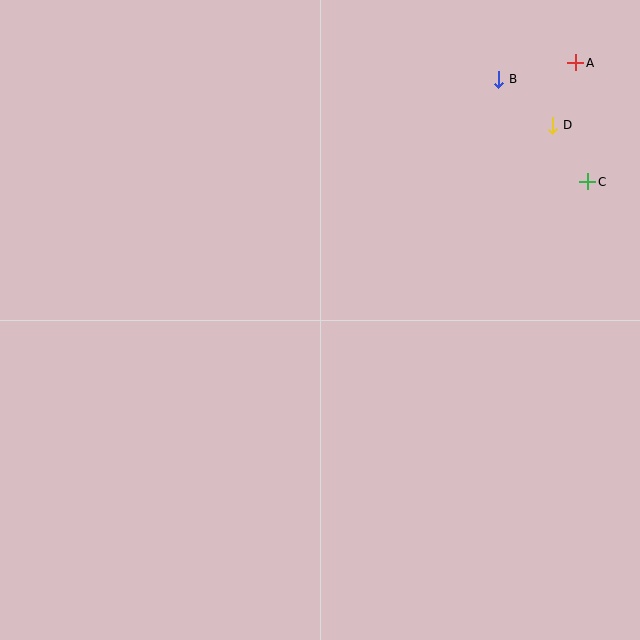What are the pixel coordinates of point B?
Point B is at (499, 79).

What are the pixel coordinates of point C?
Point C is at (588, 182).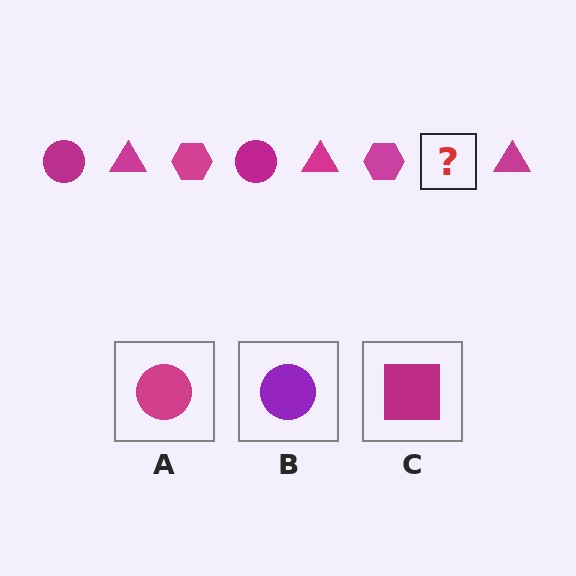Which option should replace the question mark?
Option A.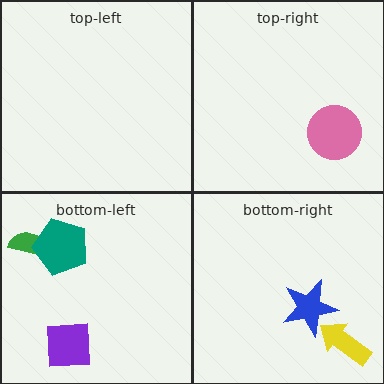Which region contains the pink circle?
The top-right region.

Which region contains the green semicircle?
The bottom-left region.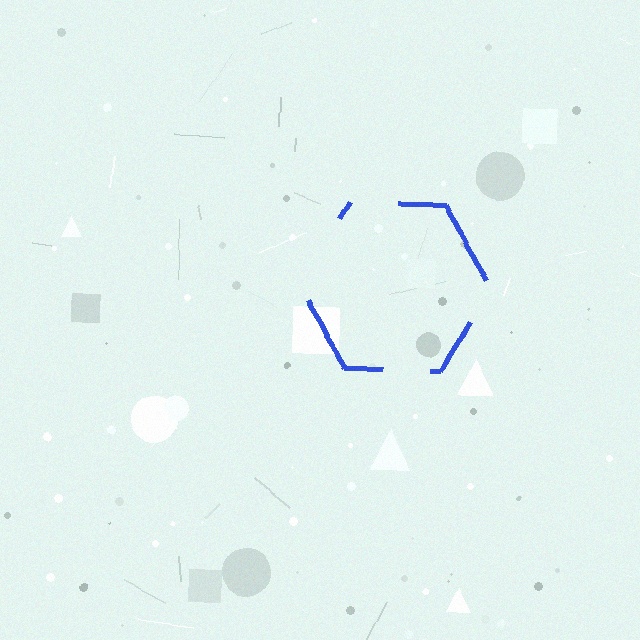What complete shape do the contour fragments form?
The contour fragments form a hexagon.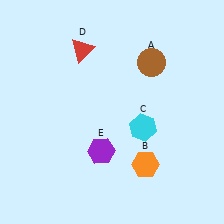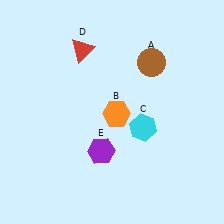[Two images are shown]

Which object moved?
The orange hexagon (B) moved up.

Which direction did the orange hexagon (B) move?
The orange hexagon (B) moved up.